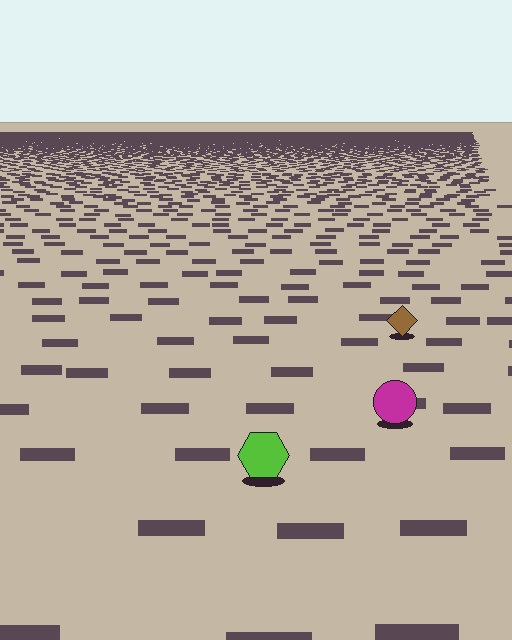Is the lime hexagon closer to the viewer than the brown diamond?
Yes. The lime hexagon is closer — you can tell from the texture gradient: the ground texture is coarser near it.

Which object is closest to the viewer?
The lime hexagon is closest. The texture marks near it are larger and more spread out.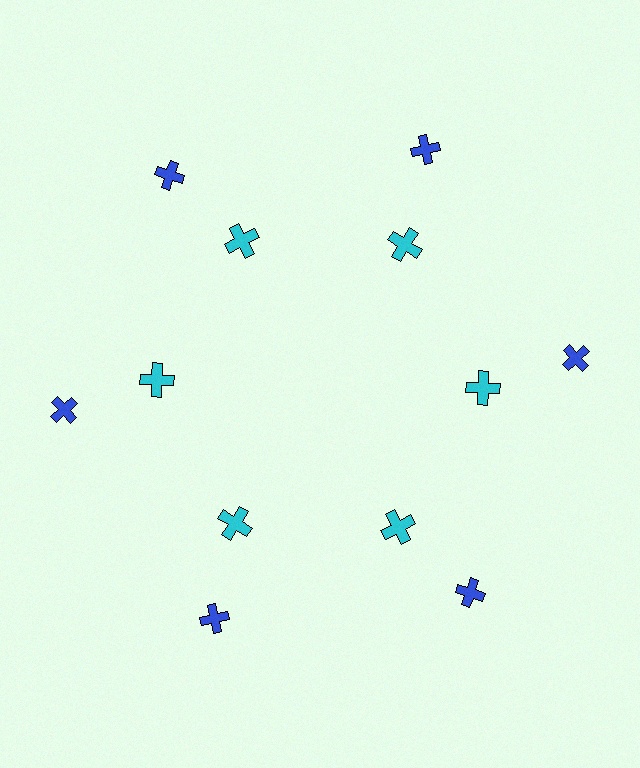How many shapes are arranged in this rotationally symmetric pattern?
There are 12 shapes, arranged in 6 groups of 2.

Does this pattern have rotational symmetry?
Yes, this pattern has 6-fold rotational symmetry. It looks the same after rotating 60 degrees around the center.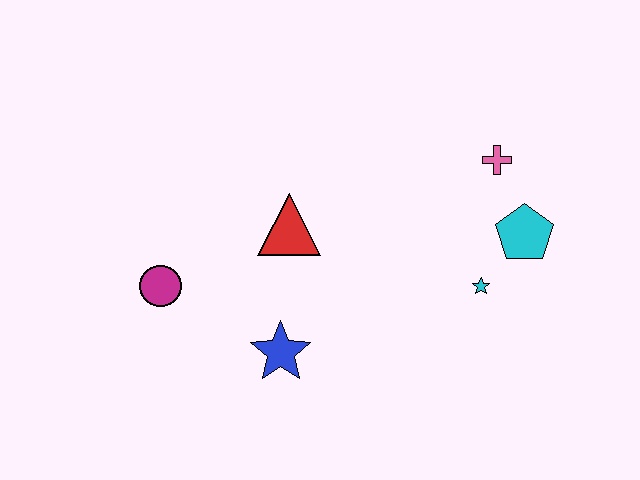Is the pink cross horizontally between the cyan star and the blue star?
No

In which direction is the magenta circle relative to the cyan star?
The magenta circle is to the left of the cyan star.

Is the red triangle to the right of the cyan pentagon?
No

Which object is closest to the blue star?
The red triangle is closest to the blue star.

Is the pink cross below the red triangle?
No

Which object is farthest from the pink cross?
The magenta circle is farthest from the pink cross.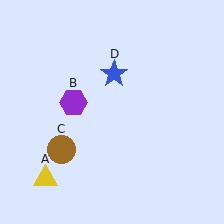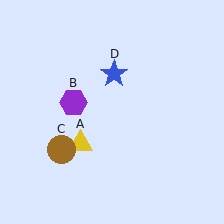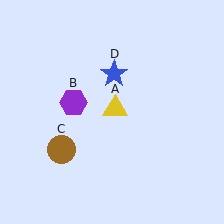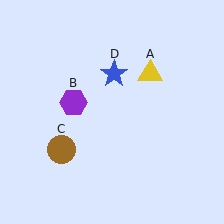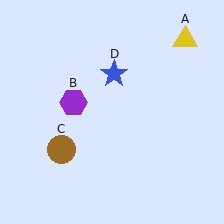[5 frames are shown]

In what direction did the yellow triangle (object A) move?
The yellow triangle (object A) moved up and to the right.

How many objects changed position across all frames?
1 object changed position: yellow triangle (object A).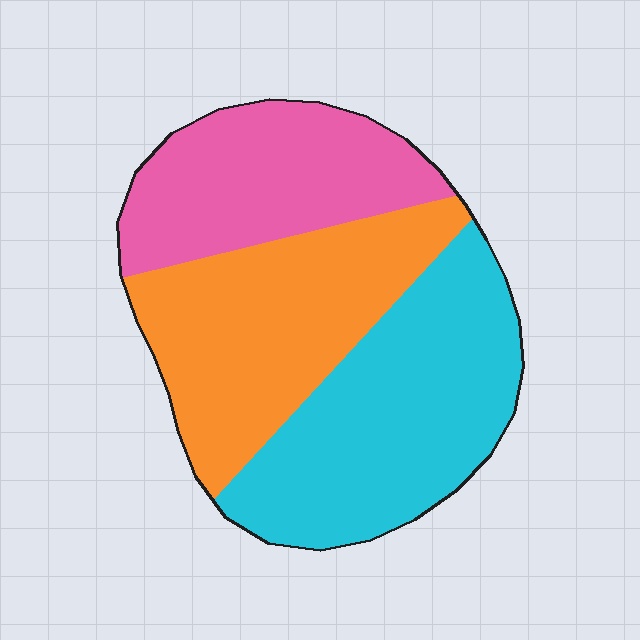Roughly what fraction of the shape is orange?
Orange covers about 35% of the shape.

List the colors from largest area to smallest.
From largest to smallest: cyan, orange, pink.